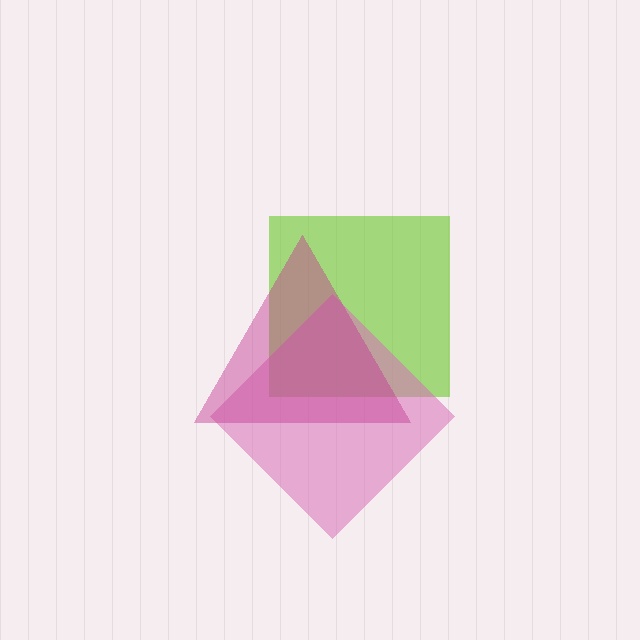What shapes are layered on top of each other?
The layered shapes are: a lime square, a pink diamond, a magenta triangle.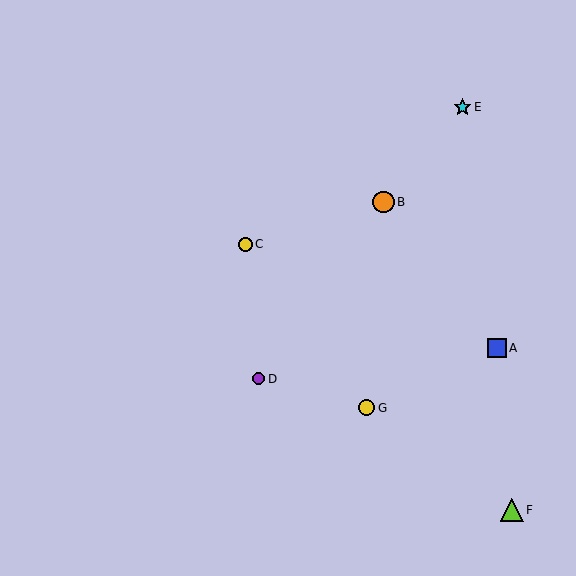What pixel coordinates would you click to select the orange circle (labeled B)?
Click at (383, 202) to select the orange circle B.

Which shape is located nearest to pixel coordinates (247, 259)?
The yellow circle (labeled C) at (245, 244) is nearest to that location.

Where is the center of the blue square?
The center of the blue square is at (497, 348).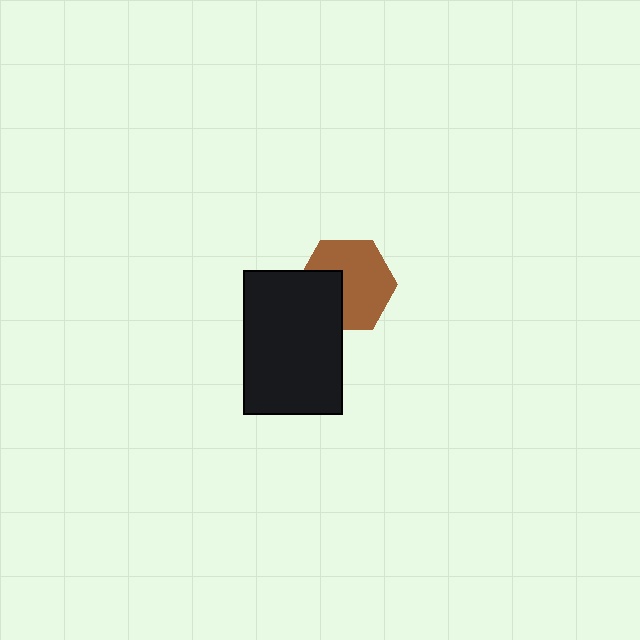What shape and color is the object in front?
The object in front is a black rectangle.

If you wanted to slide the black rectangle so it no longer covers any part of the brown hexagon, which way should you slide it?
Slide it toward the lower-left — that is the most direct way to separate the two shapes.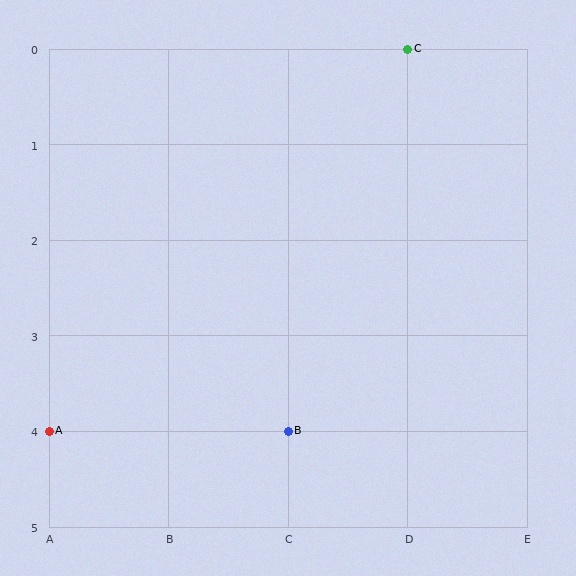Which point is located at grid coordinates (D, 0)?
Point C is at (D, 0).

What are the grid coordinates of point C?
Point C is at grid coordinates (D, 0).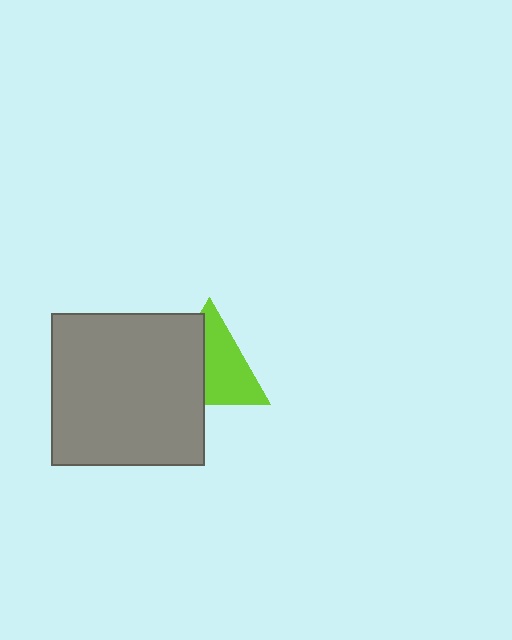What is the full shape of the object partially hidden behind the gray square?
The partially hidden object is a lime triangle.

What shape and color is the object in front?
The object in front is a gray square.